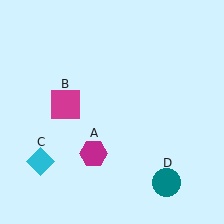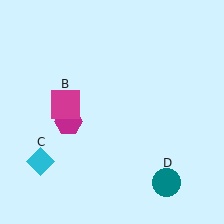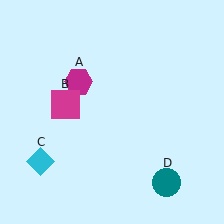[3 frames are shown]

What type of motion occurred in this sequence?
The magenta hexagon (object A) rotated clockwise around the center of the scene.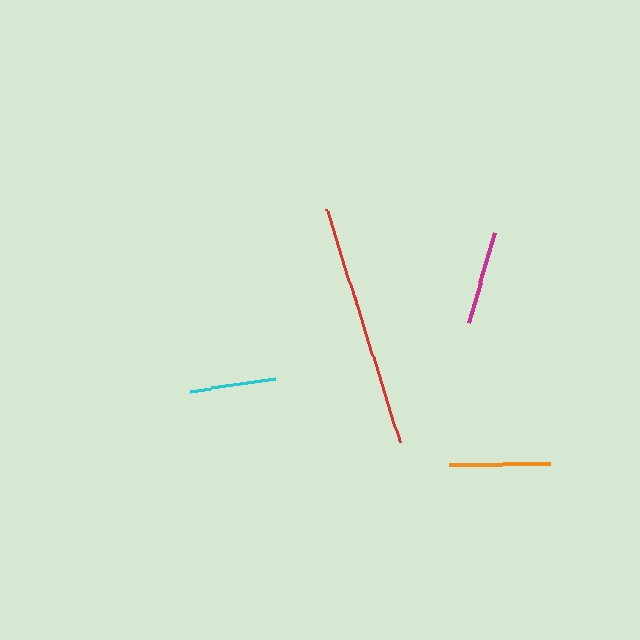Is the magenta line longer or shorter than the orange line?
The orange line is longer than the magenta line.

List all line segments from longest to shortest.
From longest to shortest: red, orange, magenta, cyan.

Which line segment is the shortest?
The cyan line is the shortest at approximately 86 pixels.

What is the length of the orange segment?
The orange segment is approximately 101 pixels long.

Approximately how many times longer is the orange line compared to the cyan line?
The orange line is approximately 1.2 times the length of the cyan line.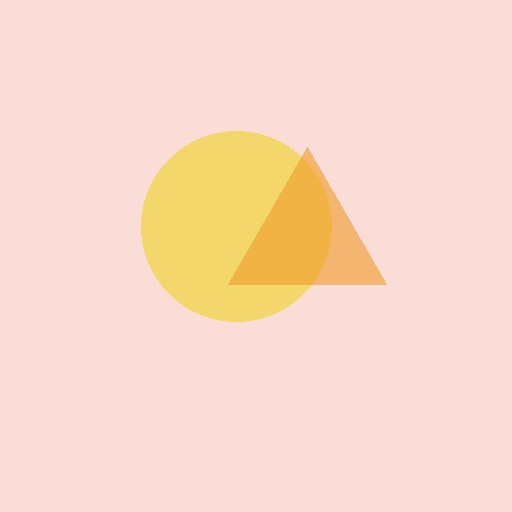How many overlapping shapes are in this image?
There are 2 overlapping shapes in the image.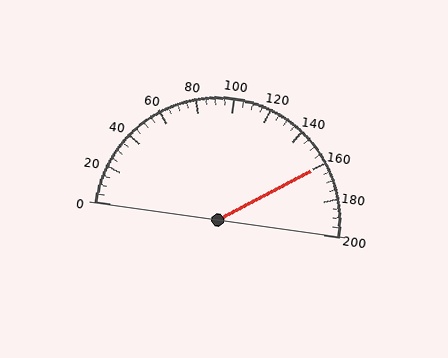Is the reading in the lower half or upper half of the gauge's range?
The reading is in the upper half of the range (0 to 200).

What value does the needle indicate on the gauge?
The needle indicates approximately 160.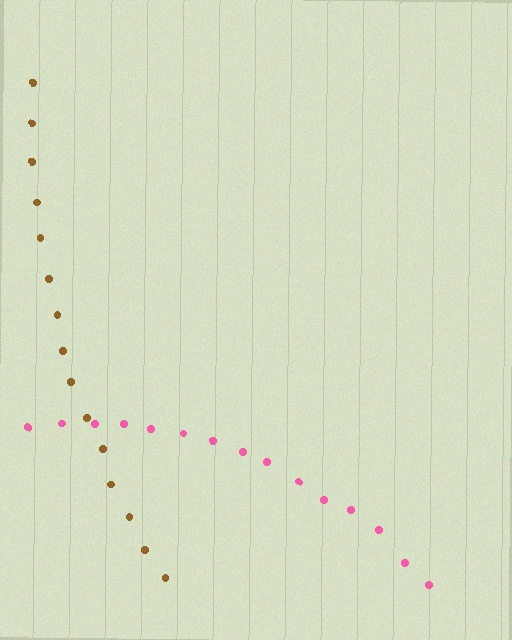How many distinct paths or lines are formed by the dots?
There are 2 distinct paths.